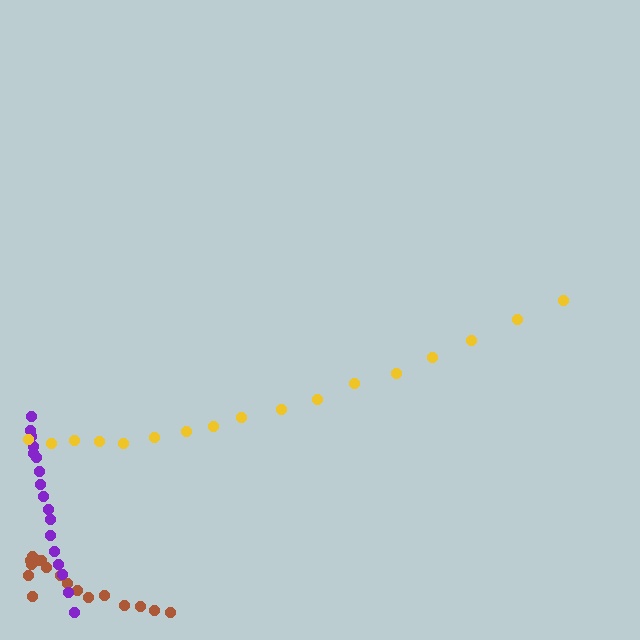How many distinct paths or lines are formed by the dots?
There are 3 distinct paths.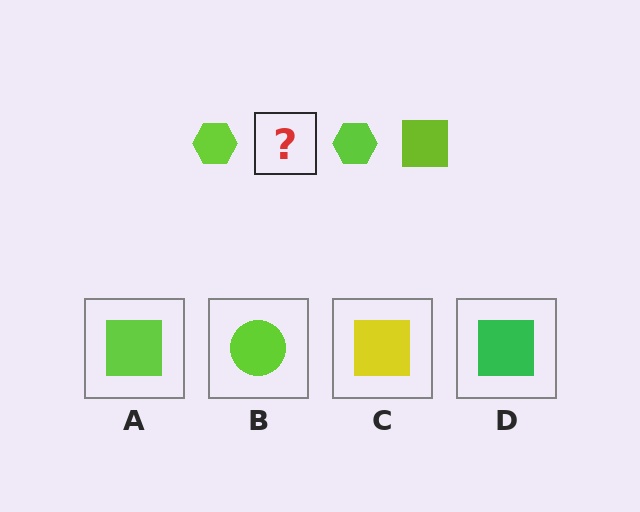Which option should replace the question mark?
Option A.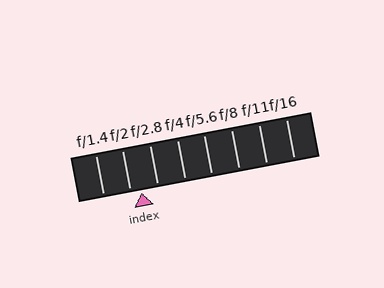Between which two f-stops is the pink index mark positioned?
The index mark is between f/2 and f/2.8.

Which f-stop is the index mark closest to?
The index mark is closest to f/2.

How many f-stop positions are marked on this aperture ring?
There are 8 f-stop positions marked.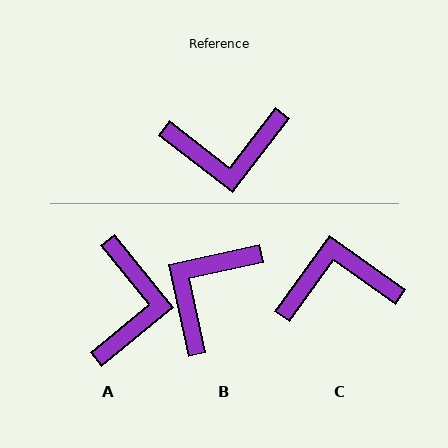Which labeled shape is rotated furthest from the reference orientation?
C, about 178 degrees away.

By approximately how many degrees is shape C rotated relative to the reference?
Approximately 178 degrees clockwise.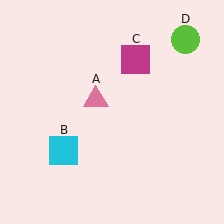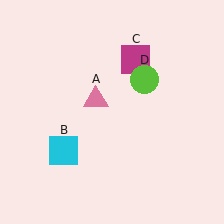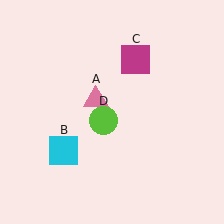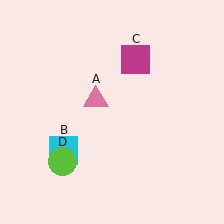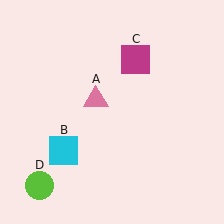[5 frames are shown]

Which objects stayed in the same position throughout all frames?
Pink triangle (object A) and cyan square (object B) and magenta square (object C) remained stationary.